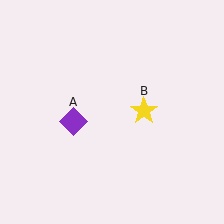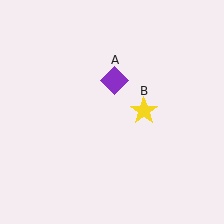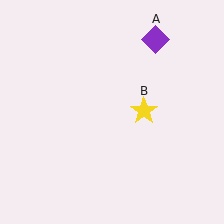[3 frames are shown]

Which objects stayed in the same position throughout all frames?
Yellow star (object B) remained stationary.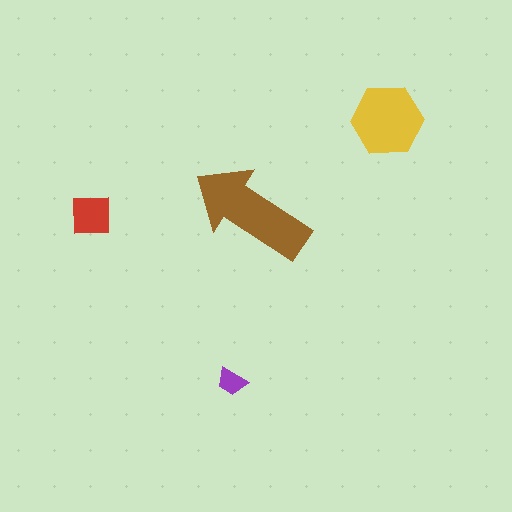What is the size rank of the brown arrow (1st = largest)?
1st.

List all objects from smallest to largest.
The purple trapezoid, the red square, the yellow hexagon, the brown arrow.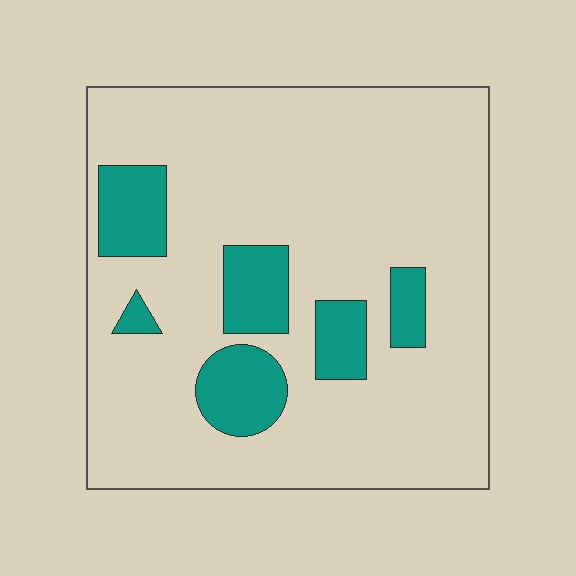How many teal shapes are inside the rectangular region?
6.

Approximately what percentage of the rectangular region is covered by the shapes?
Approximately 15%.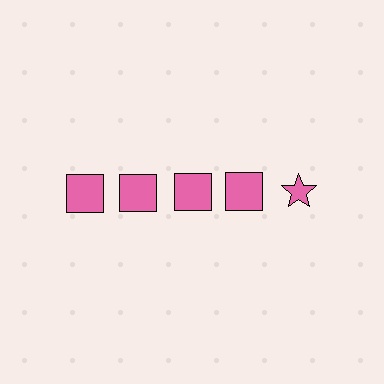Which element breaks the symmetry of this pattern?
The pink star in the top row, rightmost column breaks the symmetry. All other shapes are pink squares.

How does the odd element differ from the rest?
It has a different shape: star instead of square.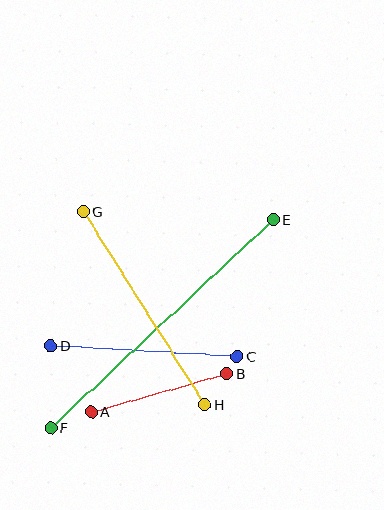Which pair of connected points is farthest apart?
Points E and F are farthest apart.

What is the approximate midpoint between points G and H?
The midpoint is at approximately (144, 308) pixels.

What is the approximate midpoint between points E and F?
The midpoint is at approximately (162, 324) pixels.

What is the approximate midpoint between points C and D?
The midpoint is at approximately (144, 351) pixels.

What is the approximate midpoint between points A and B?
The midpoint is at approximately (159, 393) pixels.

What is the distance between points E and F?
The distance is approximately 304 pixels.